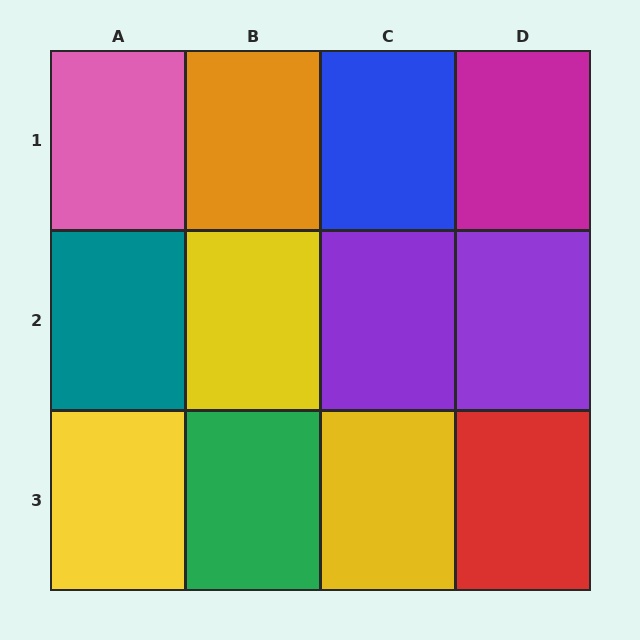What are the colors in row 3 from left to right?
Yellow, green, yellow, red.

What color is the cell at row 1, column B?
Orange.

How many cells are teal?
1 cell is teal.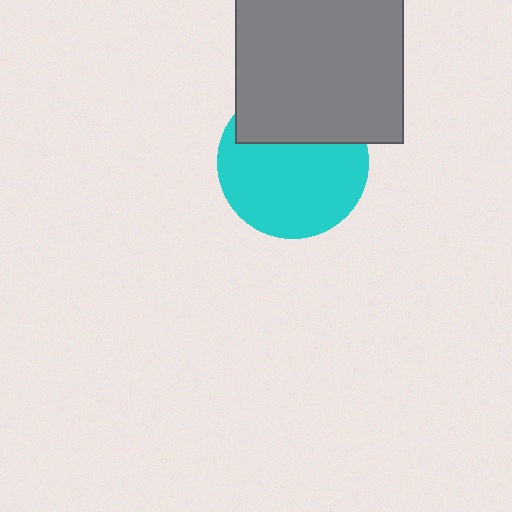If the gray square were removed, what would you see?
You would see the complete cyan circle.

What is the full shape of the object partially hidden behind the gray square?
The partially hidden object is a cyan circle.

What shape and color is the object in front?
The object in front is a gray square.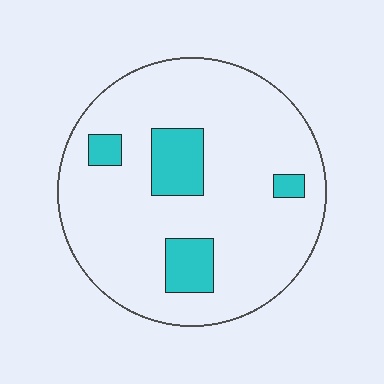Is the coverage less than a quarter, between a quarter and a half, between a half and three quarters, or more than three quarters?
Less than a quarter.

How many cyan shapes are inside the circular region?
4.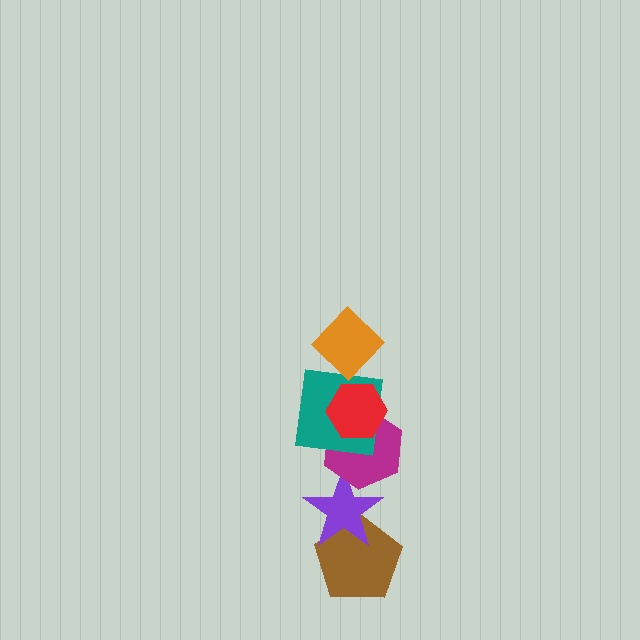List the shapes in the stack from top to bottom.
From top to bottom: the orange diamond, the red hexagon, the teal square, the magenta hexagon, the purple star, the brown pentagon.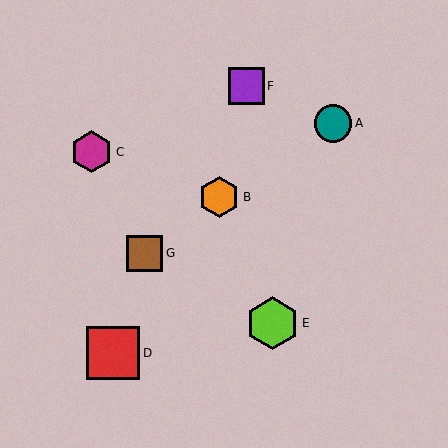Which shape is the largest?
The red square (labeled D) is the largest.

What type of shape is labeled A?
Shape A is a teal circle.